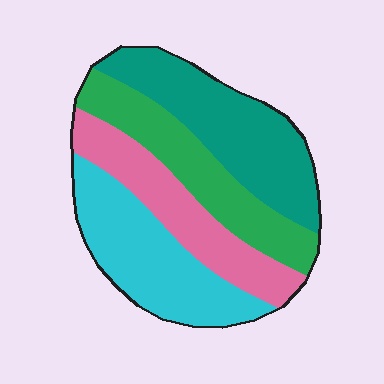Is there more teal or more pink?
Teal.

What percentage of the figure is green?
Green covers around 25% of the figure.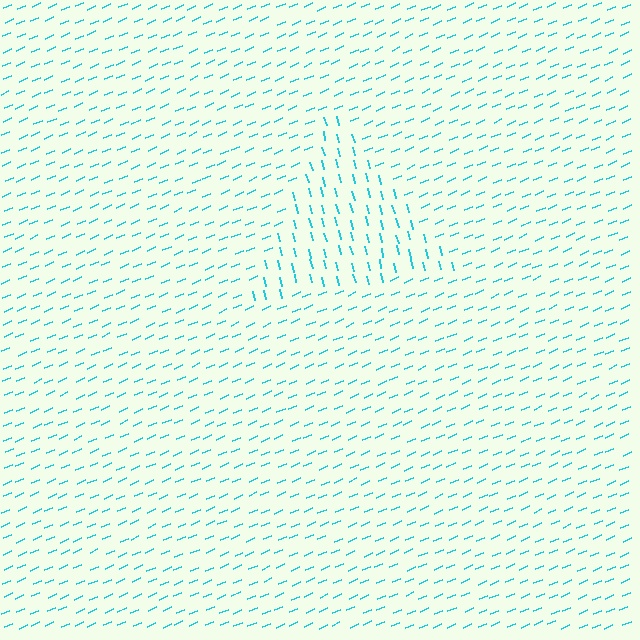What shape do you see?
I see a triangle.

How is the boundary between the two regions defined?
The boundary is defined purely by a change in line orientation (approximately 81 degrees difference). All lines are the same color and thickness.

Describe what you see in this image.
The image is filled with small cyan line segments. A triangle region in the image has lines oriented differently from the surrounding lines, creating a visible texture boundary.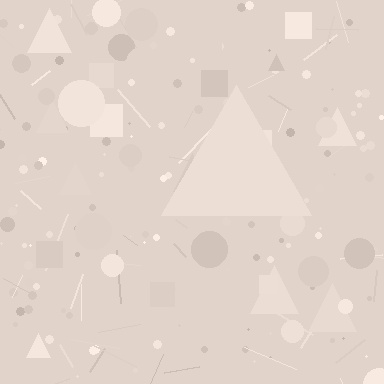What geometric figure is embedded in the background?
A triangle is embedded in the background.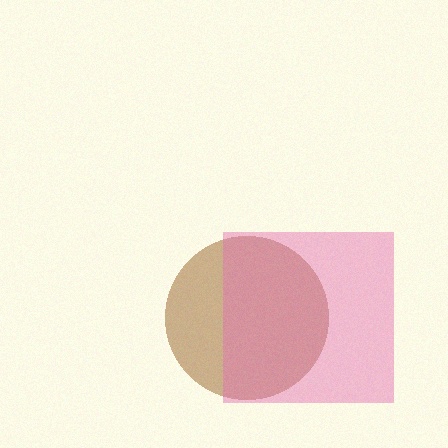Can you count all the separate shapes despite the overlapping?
Yes, there are 2 separate shapes.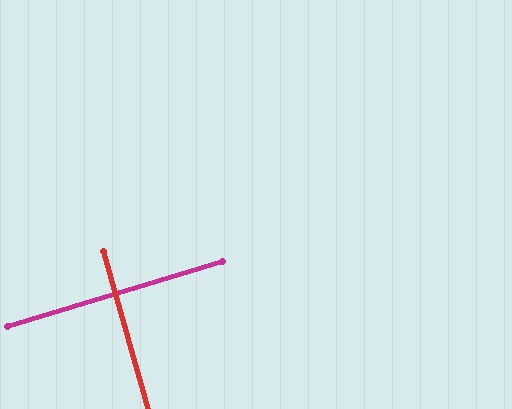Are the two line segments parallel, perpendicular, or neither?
Perpendicular — they meet at approximately 89°.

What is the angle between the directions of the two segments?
Approximately 89 degrees.